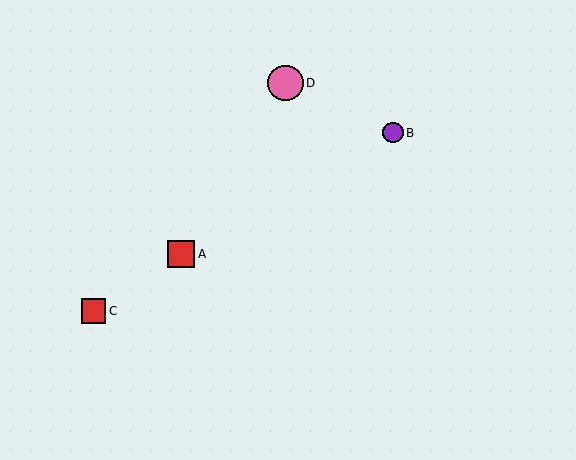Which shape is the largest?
The pink circle (labeled D) is the largest.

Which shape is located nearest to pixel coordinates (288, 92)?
The pink circle (labeled D) at (286, 83) is nearest to that location.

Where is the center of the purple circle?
The center of the purple circle is at (393, 133).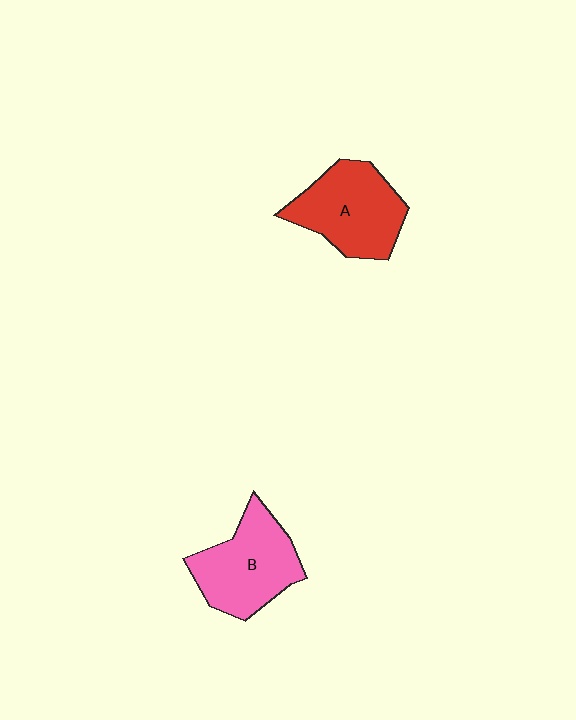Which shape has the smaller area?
Shape B (pink).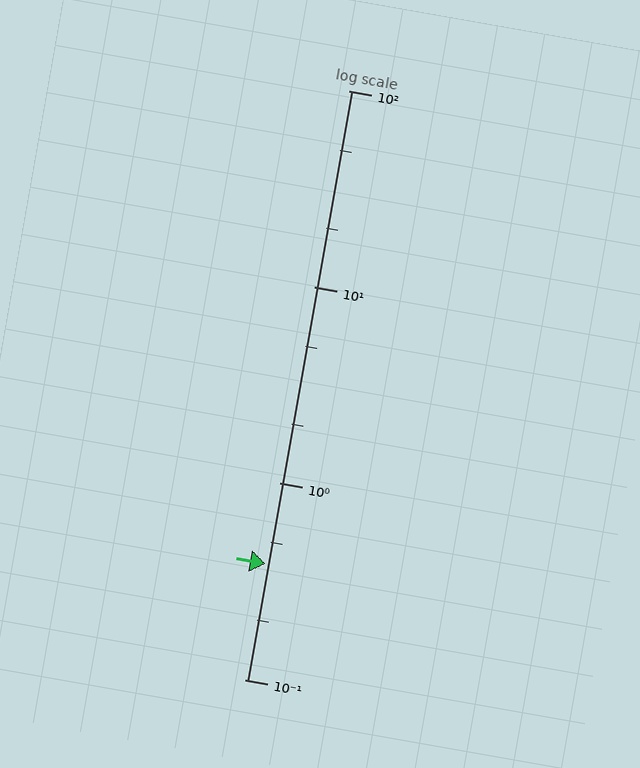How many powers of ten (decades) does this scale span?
The scale spans 3 decades, from 0.1 to 100.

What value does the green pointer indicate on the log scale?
The pointer indicates approximately 0.39.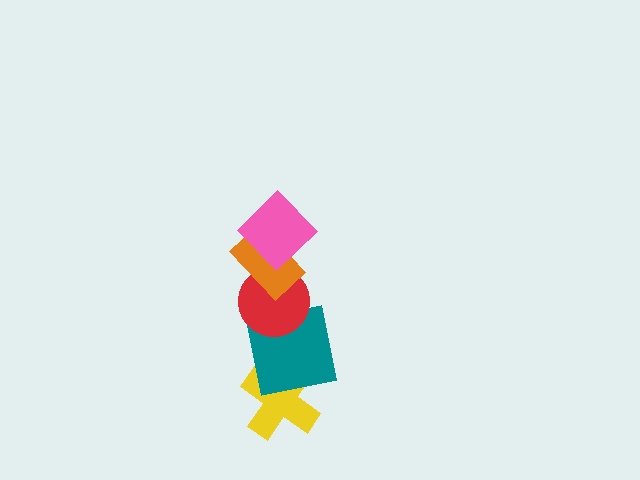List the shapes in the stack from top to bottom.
From top to bottom: the pink diamond, the orange rectangle, the red circle, the teal square, the yellow cross.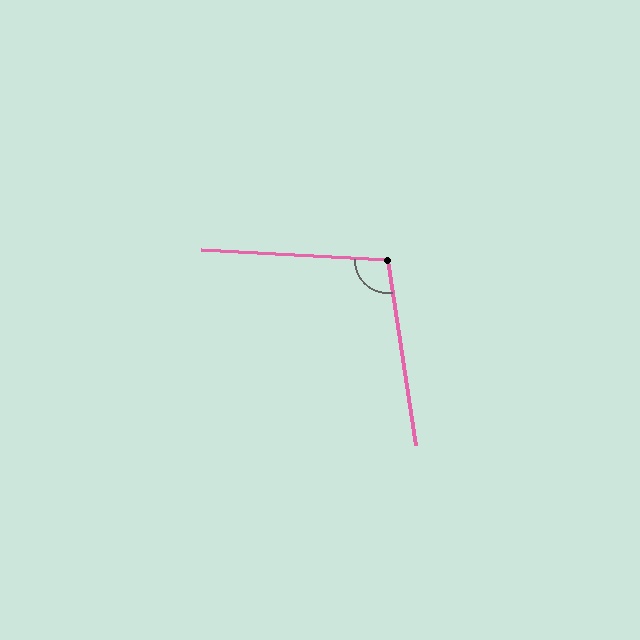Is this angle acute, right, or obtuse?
It is obtuse.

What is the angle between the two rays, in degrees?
Approximately 101 degrees.